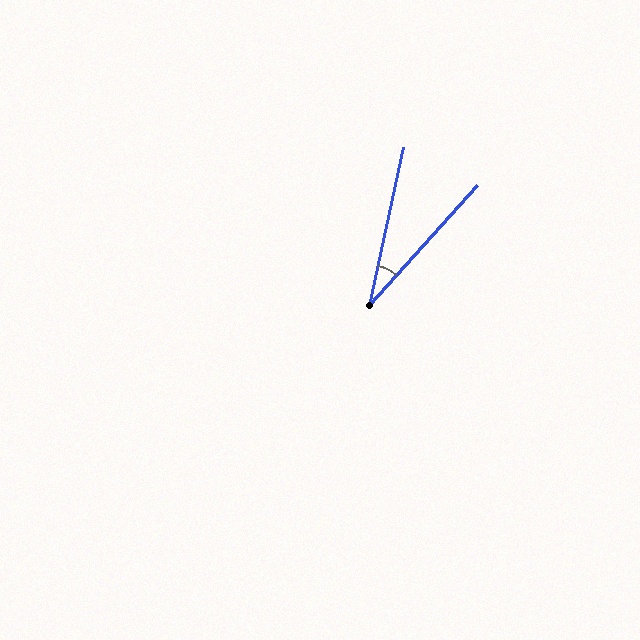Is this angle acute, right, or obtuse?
It is acute.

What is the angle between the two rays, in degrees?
Approximately 30 degrees.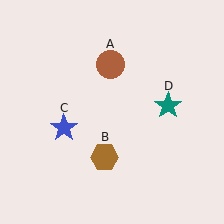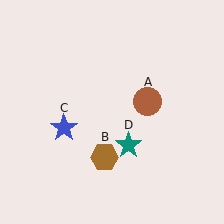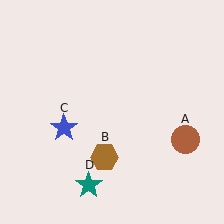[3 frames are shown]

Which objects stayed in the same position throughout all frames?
Brown hexagon (object B) and blue star (object C) remained stationary.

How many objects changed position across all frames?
2 objects changed position: brown circle (object A), teal star (object D).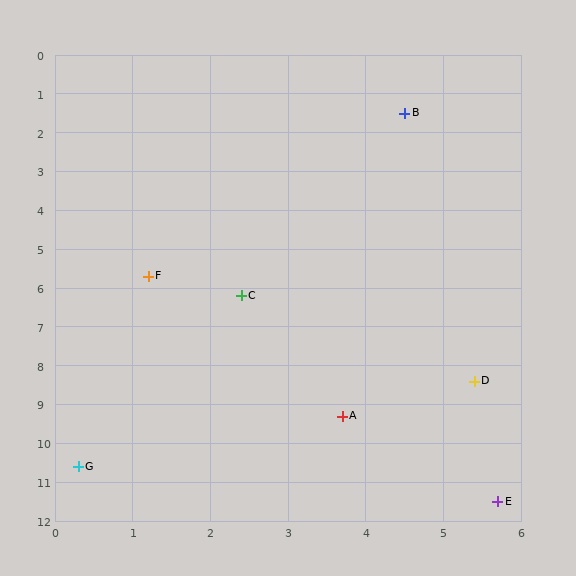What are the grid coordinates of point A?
Point A is at approximately (3.7, 9.3).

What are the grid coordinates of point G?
Point G is at approximately (0.3, 10.6).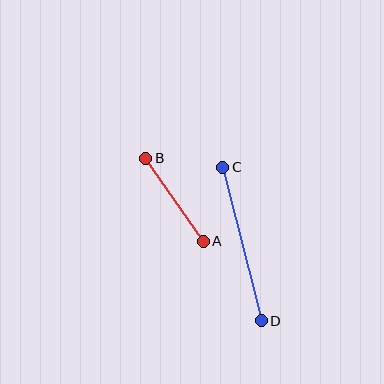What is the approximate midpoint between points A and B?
The midpoint is at approximately (175, 200) pixels.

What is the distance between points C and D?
The distance is approximately 158 pixels.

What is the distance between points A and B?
The distance is approximately 101 pixels.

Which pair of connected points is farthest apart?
Points C and D are farthest apart.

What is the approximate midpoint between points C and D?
The midpoint is at approximately (242, 244) pixels.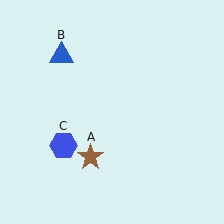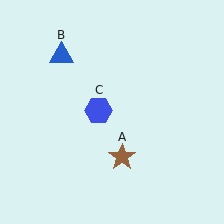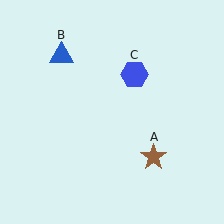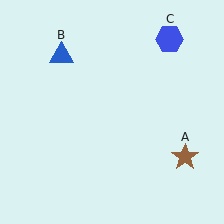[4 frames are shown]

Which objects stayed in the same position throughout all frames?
Blue triangle (object B) remained stationary.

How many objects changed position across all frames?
2 objects changed position: brown star (object A), blue hexagon (object C).